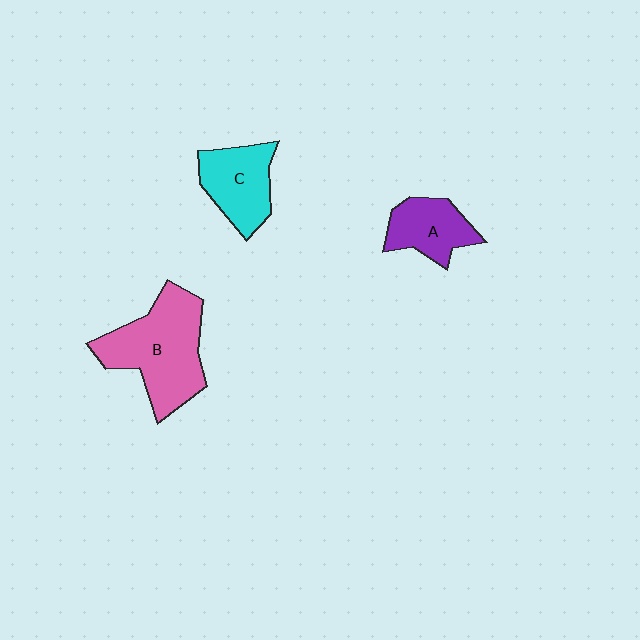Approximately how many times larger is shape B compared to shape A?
Approximately 2.0 times.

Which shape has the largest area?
Shape B (pink).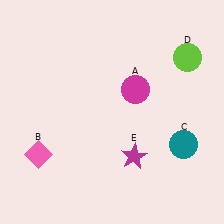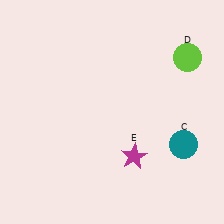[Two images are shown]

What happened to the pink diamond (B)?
The pink diamond (B) was removed in Image 2. It was in the bottom-left area of Image 1.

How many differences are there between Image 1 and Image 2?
There are 2 differences between the two images.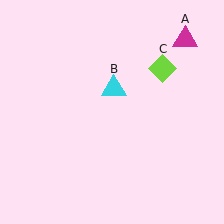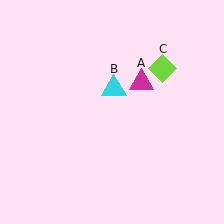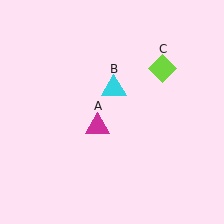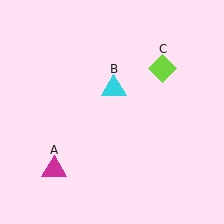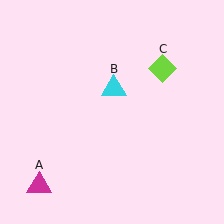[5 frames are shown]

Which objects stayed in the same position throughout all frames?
Cyan triangle (object B) and lime diamond (object C) remained stationary.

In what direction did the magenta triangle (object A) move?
The magenta triangle (object A) moved down and to the left.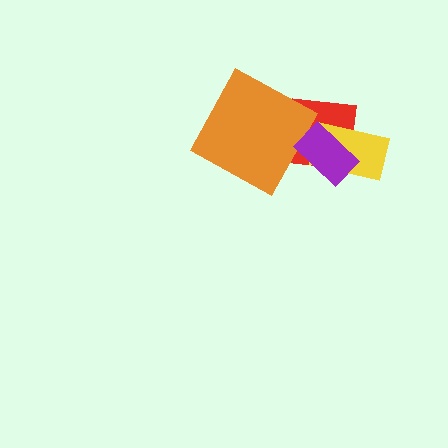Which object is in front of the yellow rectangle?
The purple rectangle is in front of the yellow rectangle.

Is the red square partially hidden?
Yes, it is partially covered by another shape.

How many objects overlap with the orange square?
1 object overlaps with the orange square.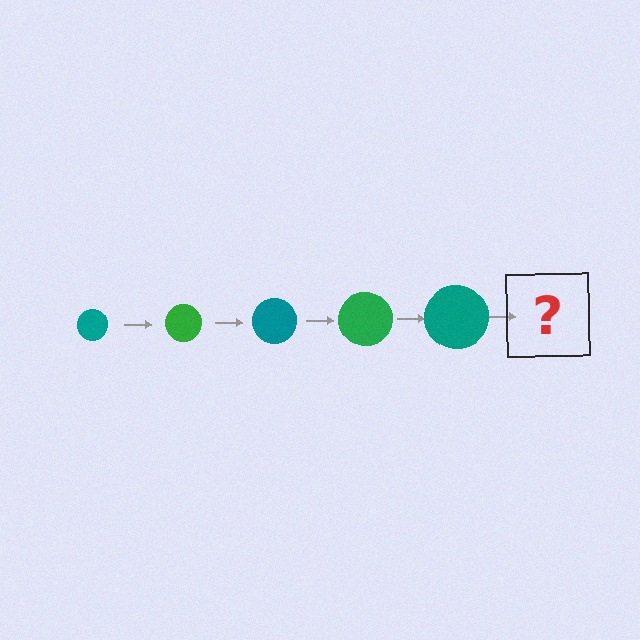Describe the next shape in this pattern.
It should be a green circle, larger than the previous one.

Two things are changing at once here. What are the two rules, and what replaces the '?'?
The two rules are that the circle grows larger each step and the color cycles through teal and green. The '?' should be a green circle, larger than the previous one.